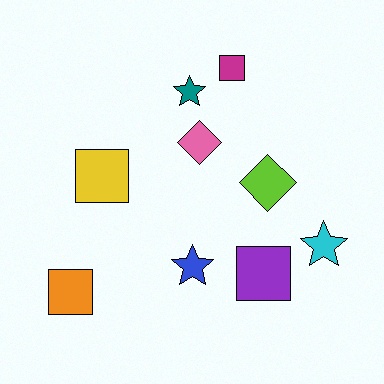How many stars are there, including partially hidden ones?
There are 3 stars.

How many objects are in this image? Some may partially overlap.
There are 9 objects.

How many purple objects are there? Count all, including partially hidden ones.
There is 1 purple object.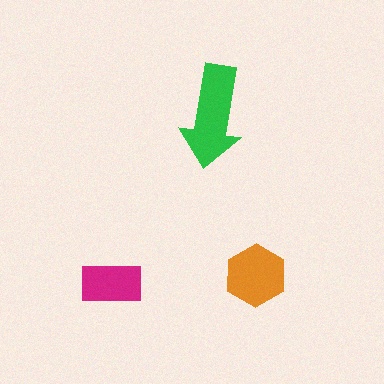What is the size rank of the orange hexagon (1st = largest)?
2nd.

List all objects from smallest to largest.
The magenta rectangle, the orange hexagon, the green arrow.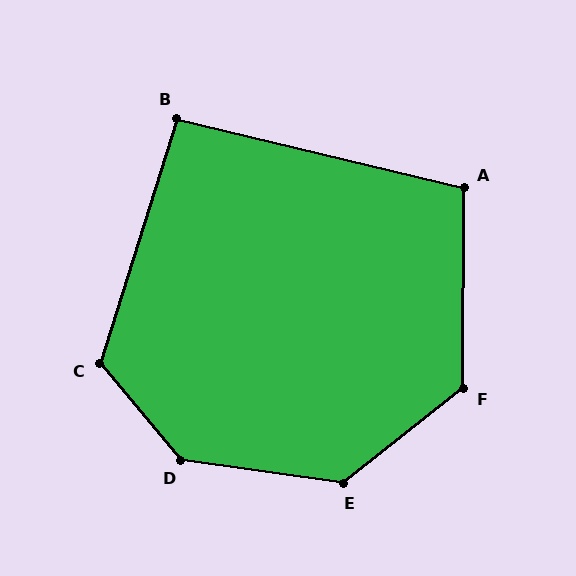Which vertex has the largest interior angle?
D, at approximately 138 degrees.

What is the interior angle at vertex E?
Approximately 134 degrees (obtuse).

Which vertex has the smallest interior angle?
B, at approximately 94 degrees.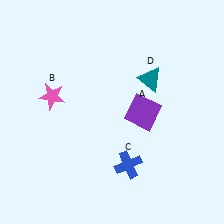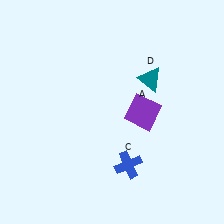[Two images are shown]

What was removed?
The pink star (B) was removed in Image 2.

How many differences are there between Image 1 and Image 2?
There is 1 difference between the two images.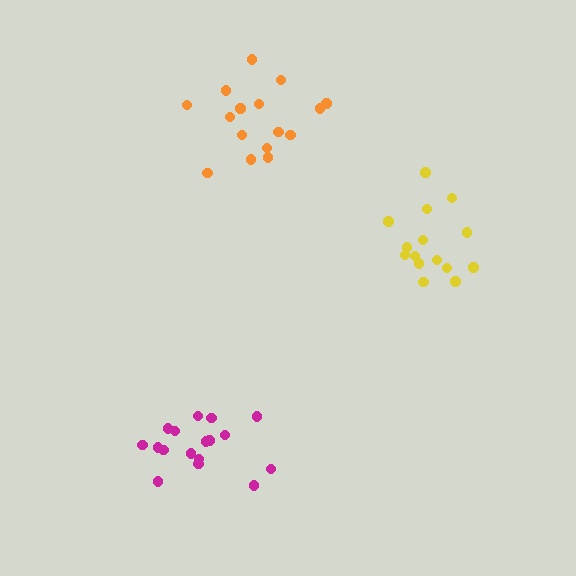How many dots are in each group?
Group 1: 16 dots, Group 2: 17 dots, Group 3: 15 dots (48 total).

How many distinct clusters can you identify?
There are 3 distinct clusters.